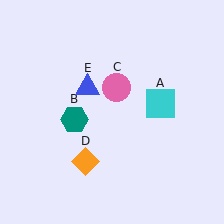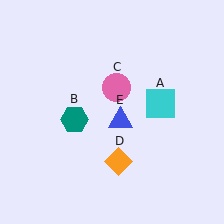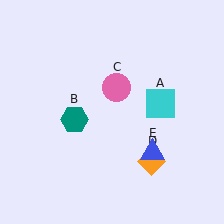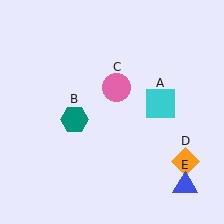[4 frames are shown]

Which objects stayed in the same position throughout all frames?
Cyan square (object A) and teal hexagon (object B) and pink circle (object C) remained stationary.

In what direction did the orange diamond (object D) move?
The orange diamond (object D) moved right.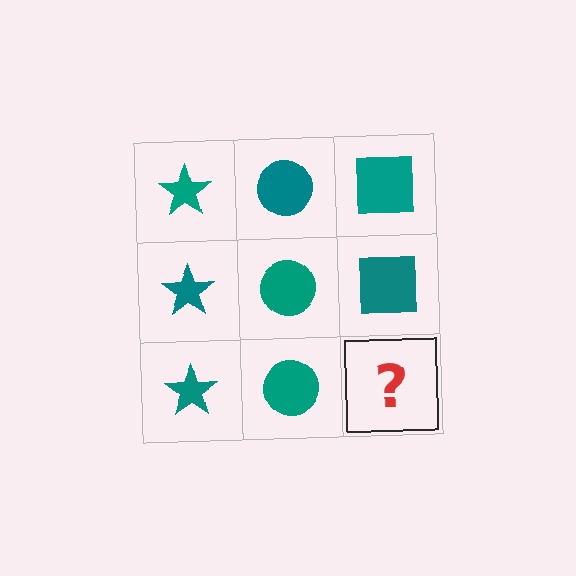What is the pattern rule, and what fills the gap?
The rule is that each column has a consistent shape. The gap should be filled with a teal square.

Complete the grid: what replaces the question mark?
The question mark should be replaced with a teal square.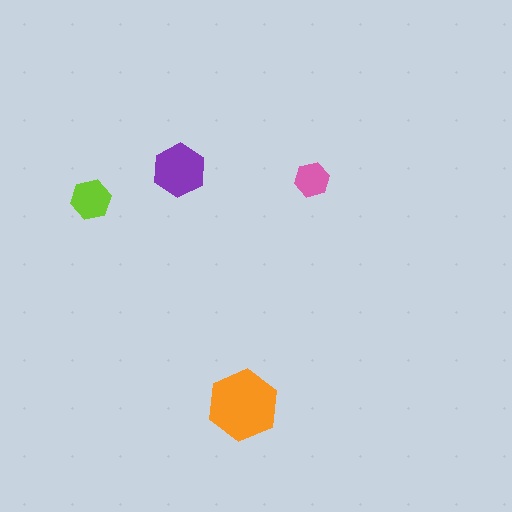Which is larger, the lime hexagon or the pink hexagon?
The lime one.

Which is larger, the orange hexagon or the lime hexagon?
The orange one.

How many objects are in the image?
There are 4 objects in the image.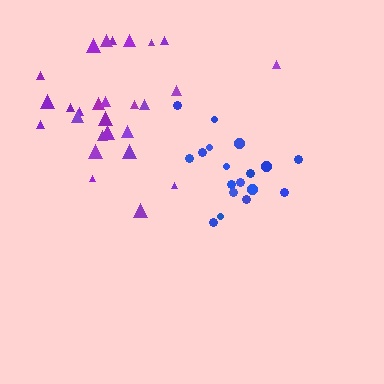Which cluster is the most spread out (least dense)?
Purple.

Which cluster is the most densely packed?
Blue.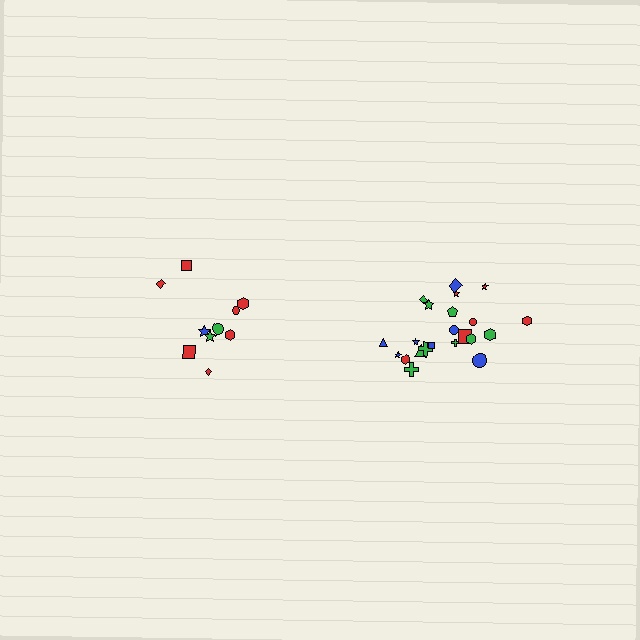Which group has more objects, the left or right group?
The right group.